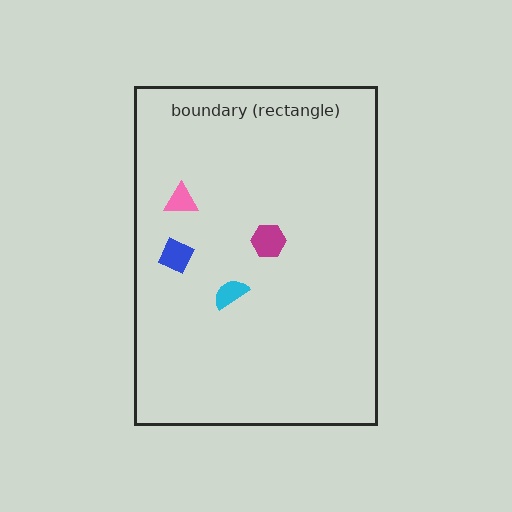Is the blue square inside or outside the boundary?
Inside.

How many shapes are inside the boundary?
4 inside, 0 outside.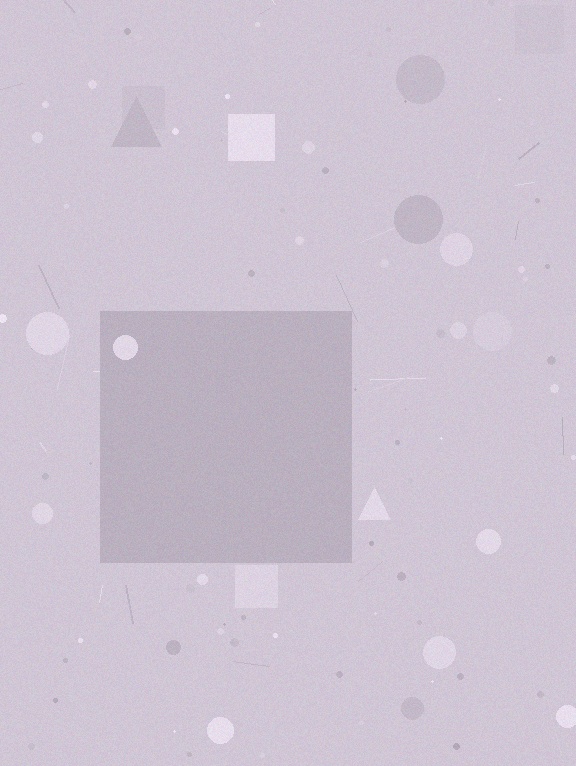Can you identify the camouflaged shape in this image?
The camouflaged shape is a square.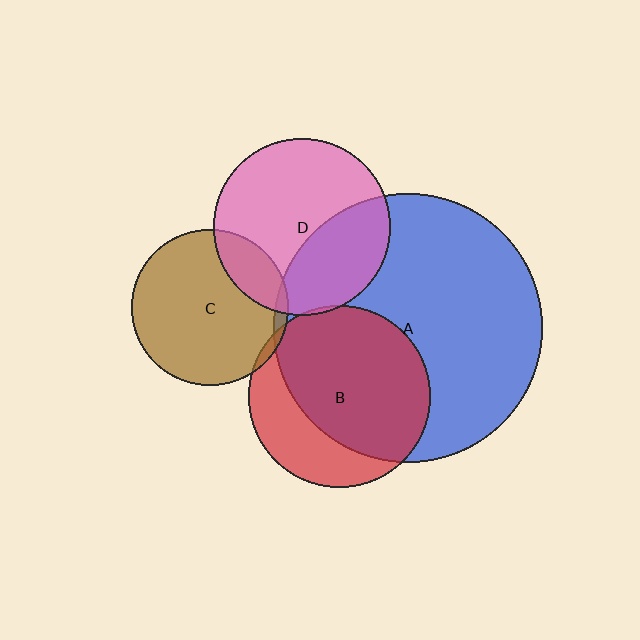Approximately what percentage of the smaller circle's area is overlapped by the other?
Approximately 20%.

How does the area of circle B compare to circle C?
Approximately 1.4 times.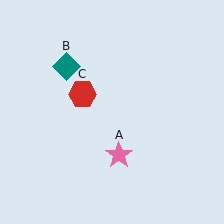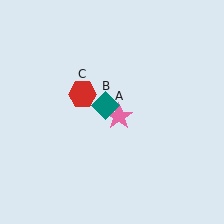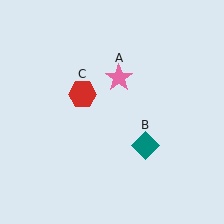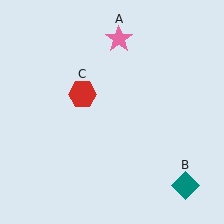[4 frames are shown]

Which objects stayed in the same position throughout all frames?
Red hexagon (object C) remained stationary.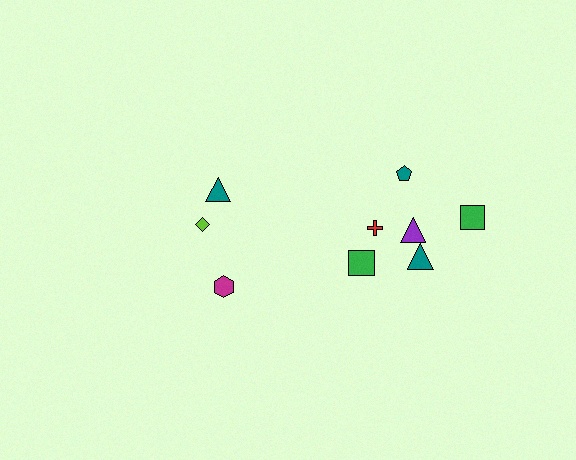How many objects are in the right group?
There are 6 objects.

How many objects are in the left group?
There are 3 objects.